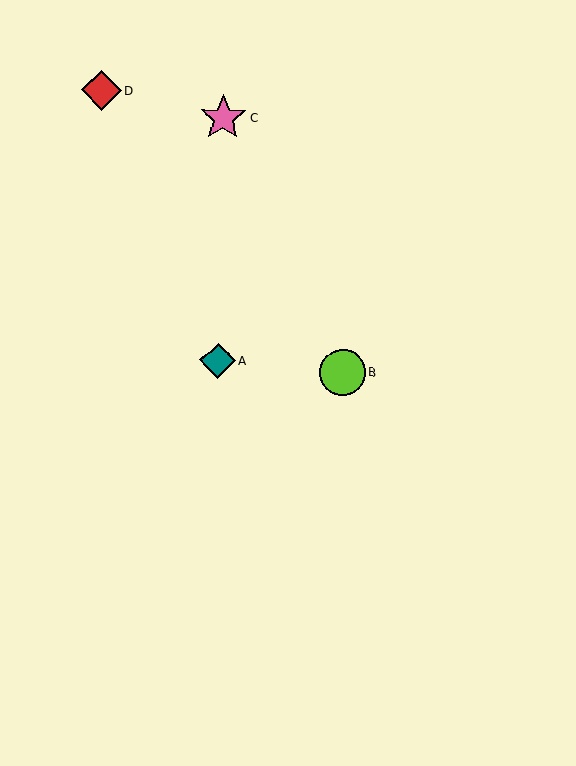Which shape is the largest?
The pink star (labeled C) is the largest.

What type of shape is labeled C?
Shape C is a pink star.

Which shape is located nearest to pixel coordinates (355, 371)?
The lime circle (labeled B) at (343, 372) is nearest to that location.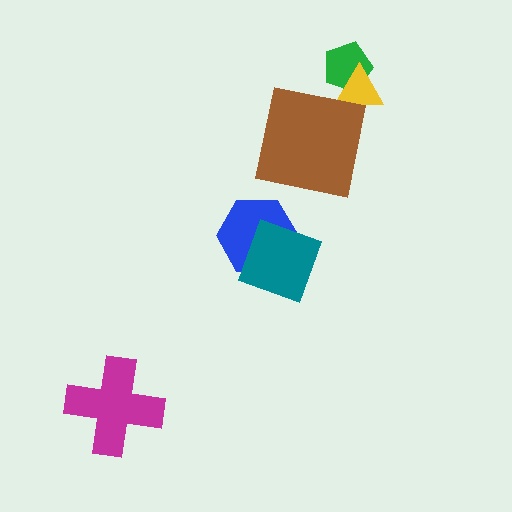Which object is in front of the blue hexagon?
The teal square is in front of the blue hexagon.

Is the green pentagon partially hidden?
Yes, it is partially covered by another shape.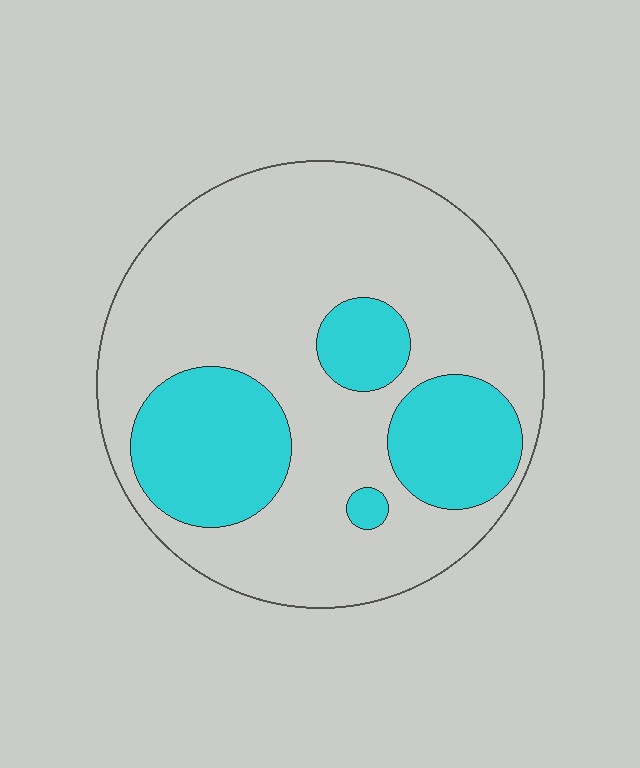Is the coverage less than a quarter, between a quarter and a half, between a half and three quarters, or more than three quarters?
Between a quarter and a half.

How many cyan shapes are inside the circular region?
4.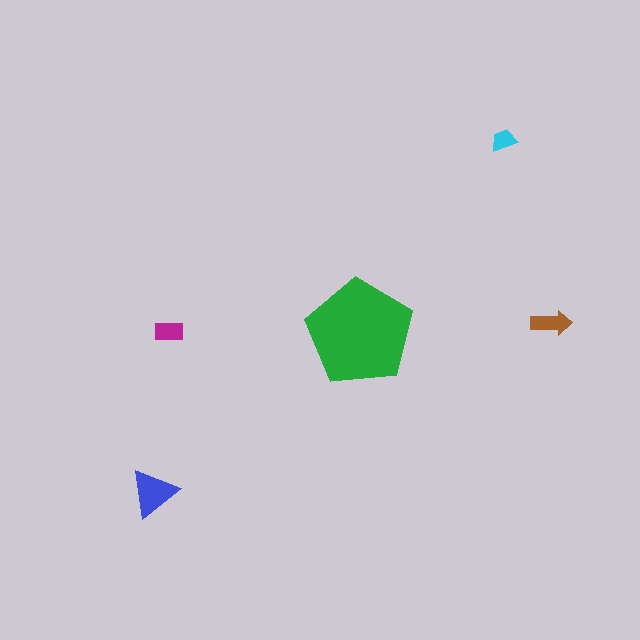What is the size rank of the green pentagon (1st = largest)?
1st.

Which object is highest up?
The cyan trapezoid is topmost.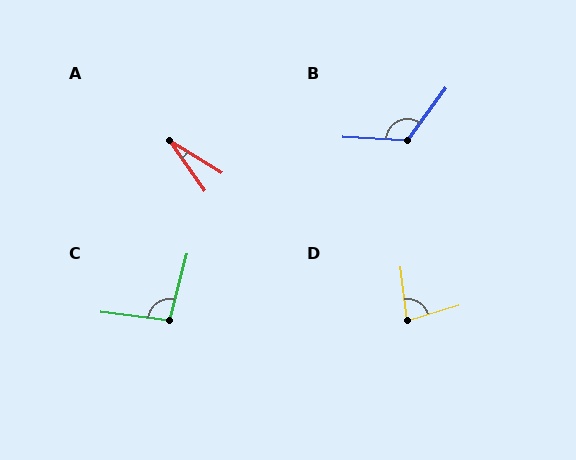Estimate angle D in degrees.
Approximately 79 degrees.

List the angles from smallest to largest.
A (23°), D (79°), C (98°), B (123°).